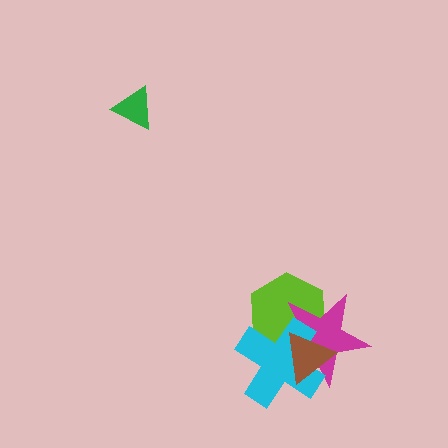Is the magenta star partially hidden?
Yes, it is partially covered by another shape.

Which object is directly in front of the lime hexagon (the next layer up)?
The magenta star is directly in front of the lime hexagon.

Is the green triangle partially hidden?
No, no other shape covers it.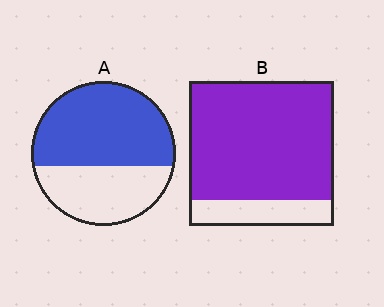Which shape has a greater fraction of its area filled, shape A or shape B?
Shape B.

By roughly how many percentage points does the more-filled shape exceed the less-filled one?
By roughly 20 percentage points (B over A).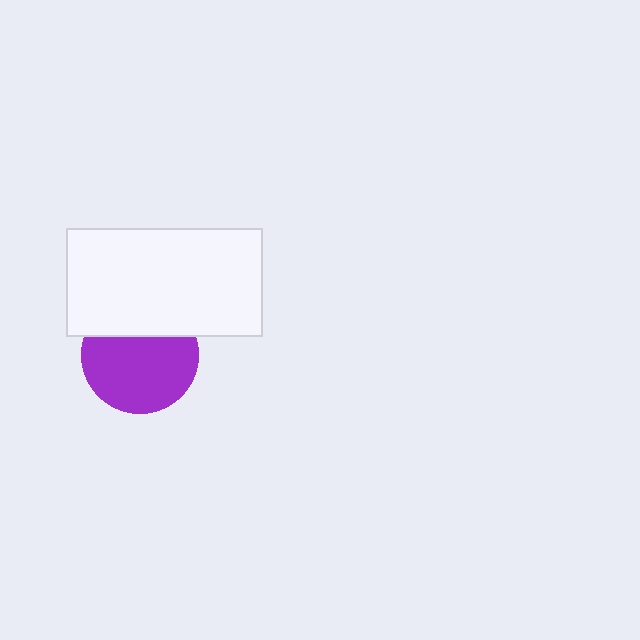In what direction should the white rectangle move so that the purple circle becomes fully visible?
The white rectangle should move up. That is the shortest direction to clear the overlap and leave the purple circle fully visible.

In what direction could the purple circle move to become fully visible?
The purple circle could move down. That would shift it out from behind the white rectangle entirely.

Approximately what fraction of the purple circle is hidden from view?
Roughly 31% of the purple circle is hidden behind the white rectangle.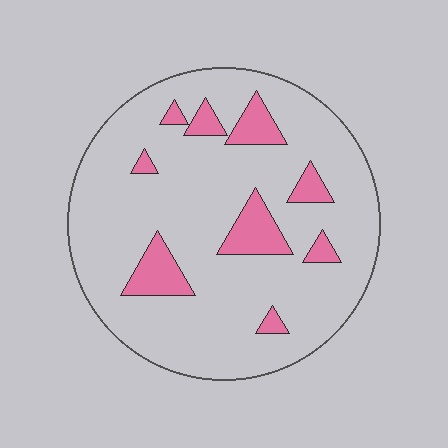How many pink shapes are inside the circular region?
9.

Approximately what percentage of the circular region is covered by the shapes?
Approximately 15%.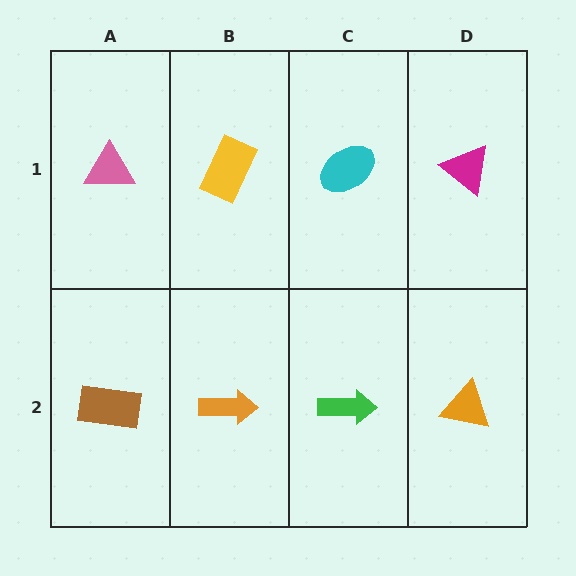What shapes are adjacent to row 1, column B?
An orange arrow (row 2, column B), a pink triangle (row 1, column A), a cyan ellipse (row 1, column C).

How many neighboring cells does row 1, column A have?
2.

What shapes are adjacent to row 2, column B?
A yellow rectangle (row 1, column B), a brown rectangle (row 2, column A), a green arrow (row 2, column C).